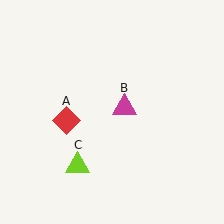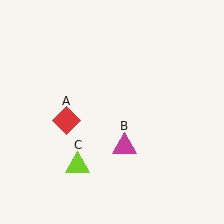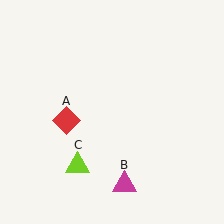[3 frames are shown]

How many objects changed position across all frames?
1 object changed position: magenta triangle (object B).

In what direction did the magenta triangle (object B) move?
The magenta triangle (object B) moved down.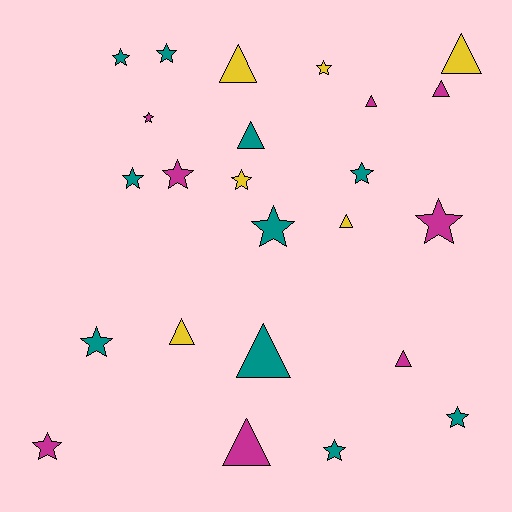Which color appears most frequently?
Teal, with 10 objects.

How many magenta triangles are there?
There are 4 magenta triangles.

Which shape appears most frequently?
Star, with 14 objects.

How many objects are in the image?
There are 24 objects.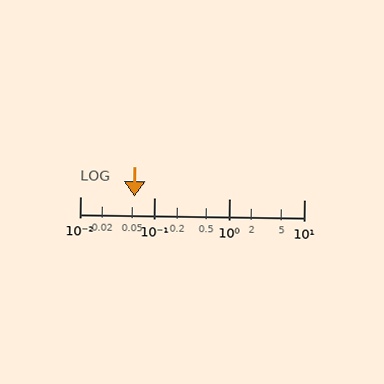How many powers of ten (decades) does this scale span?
The scale spans 3 decades, from 0.01 to 10.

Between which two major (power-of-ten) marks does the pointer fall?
The pointer is between 0.01 and 0.1.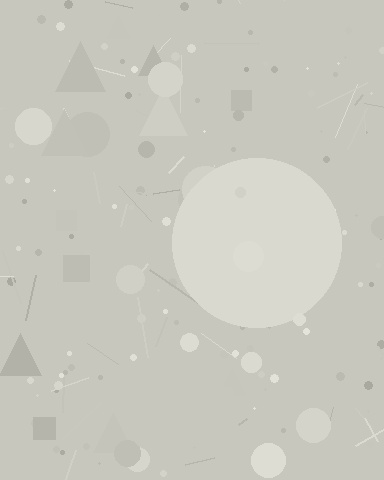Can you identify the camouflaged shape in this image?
The camouflaged shape is a circle.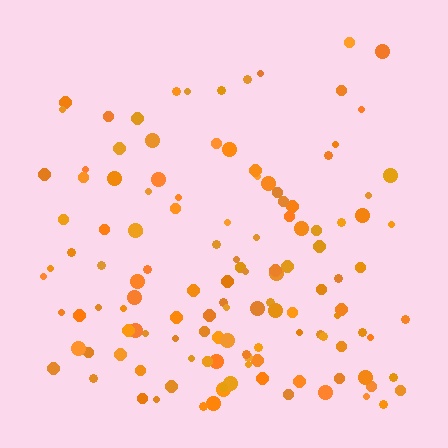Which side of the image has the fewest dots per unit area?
The top.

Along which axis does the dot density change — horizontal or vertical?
Vertical.